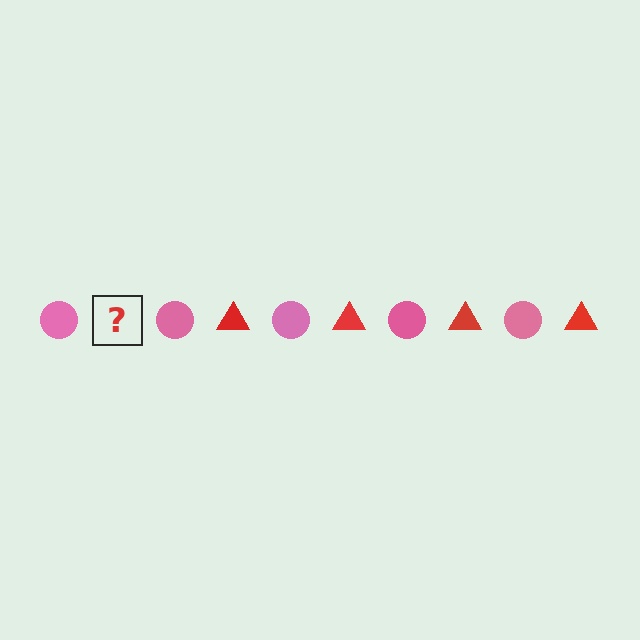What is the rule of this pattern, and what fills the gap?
The rule is that the pattern alternates between pink circle and red triangle. The gap should be filled with a red triangle.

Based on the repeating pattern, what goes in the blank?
The blank should be a red triangle.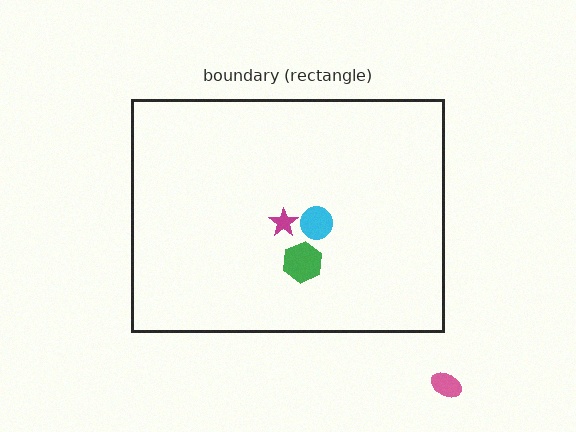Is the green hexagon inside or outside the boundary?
Inside.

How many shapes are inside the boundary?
3 inside, 1 outside.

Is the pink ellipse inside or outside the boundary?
Outside.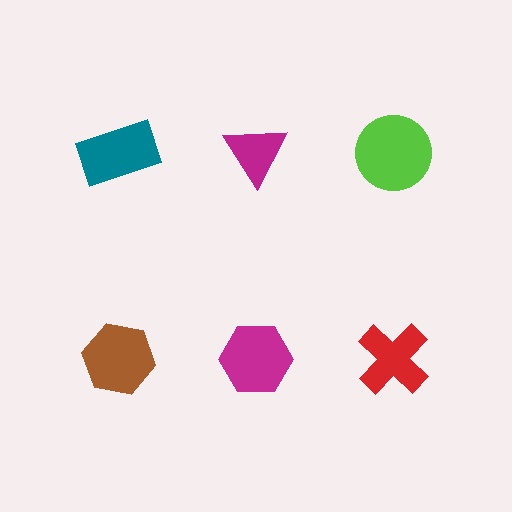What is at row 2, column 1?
A brown hexagon.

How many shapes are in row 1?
3 shapes.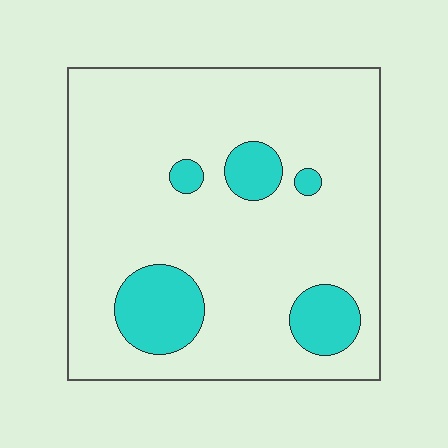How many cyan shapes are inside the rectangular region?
5.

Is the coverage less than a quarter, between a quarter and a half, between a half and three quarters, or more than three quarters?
Less than a quarter.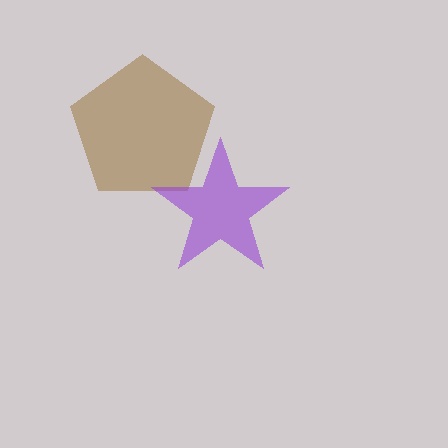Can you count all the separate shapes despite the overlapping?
Yes, there are 2 separate shapes.